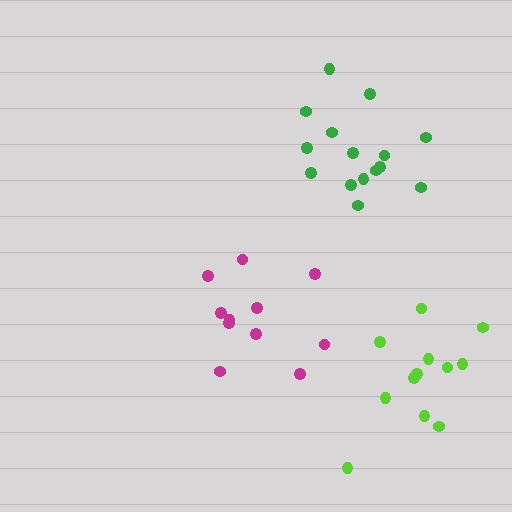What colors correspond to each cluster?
The clusters are colored: green, magenta, lime.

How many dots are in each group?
Group 1: 15 dots, Group 2: 11 dots, Group 3: 12 dots (38 total).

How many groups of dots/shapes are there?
There are 3 groups.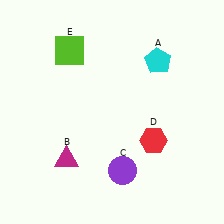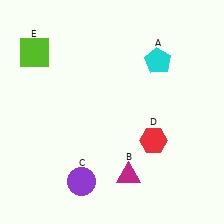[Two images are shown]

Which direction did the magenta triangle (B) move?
The magenta triangle (B) moved right.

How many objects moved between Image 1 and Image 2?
3 objects moved between the two images.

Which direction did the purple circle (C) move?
The purple circle (C) moved left.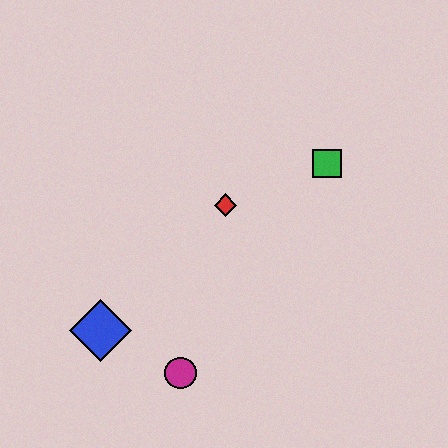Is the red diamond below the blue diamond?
No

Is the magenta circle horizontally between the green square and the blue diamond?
Yes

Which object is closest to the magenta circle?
The blue diamond is closest to the magenta circle.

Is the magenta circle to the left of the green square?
Yes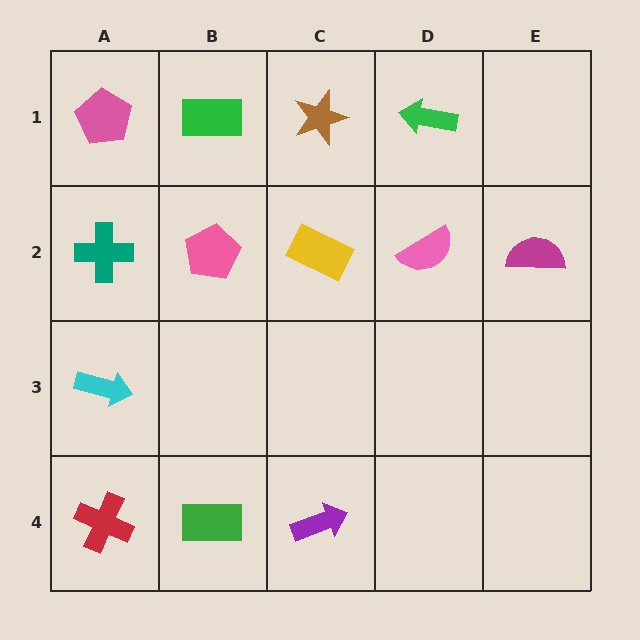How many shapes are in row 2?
5 shapes.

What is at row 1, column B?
A green rectangle.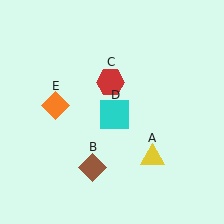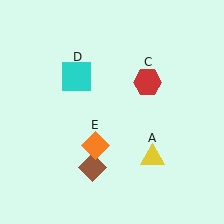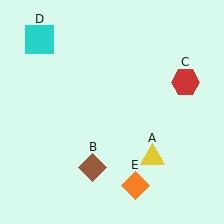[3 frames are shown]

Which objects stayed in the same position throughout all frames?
Yellow triangle (object A) and brown diamond (object B) remained stationary.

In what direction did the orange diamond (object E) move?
The orange diamond (object E) moved down and to the right.